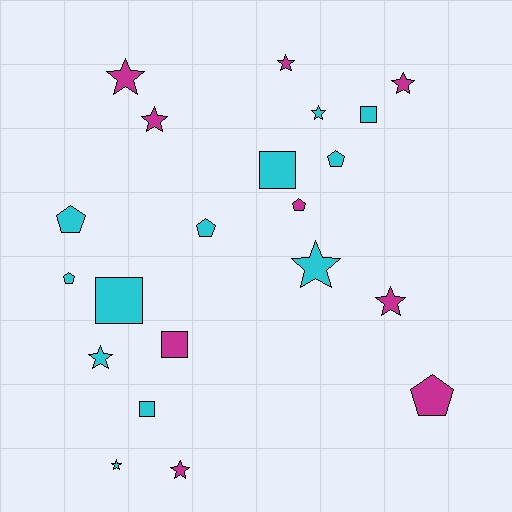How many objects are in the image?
There are 21 objects.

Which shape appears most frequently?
Star, with 10 objects.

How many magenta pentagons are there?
There are 2 magenta pentagons.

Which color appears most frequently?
Cyan, with 12 objects.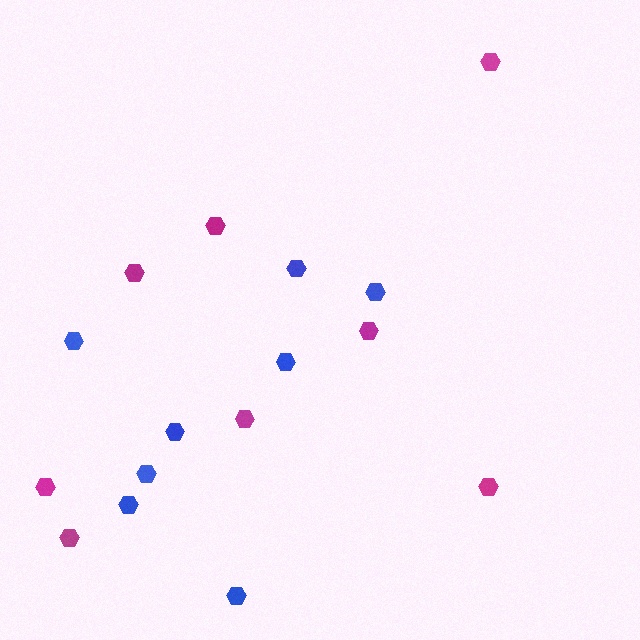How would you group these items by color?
There are 2 groups: one group of blue hexagons (8) and one group of magenta hexagons (8).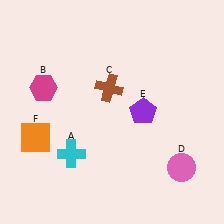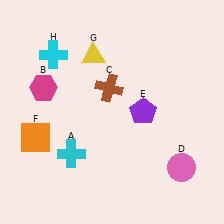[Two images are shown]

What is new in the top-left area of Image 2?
A cyan cross (H) was added in the top-left area of Image 2.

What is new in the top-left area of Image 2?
A yellow triangle (G) was added in the top-left area of Image 2.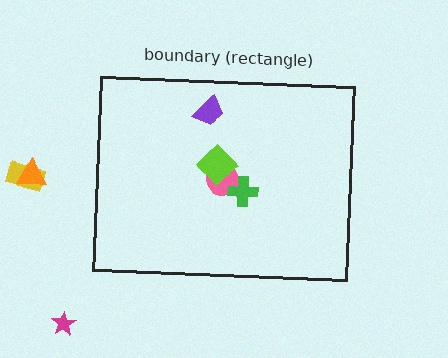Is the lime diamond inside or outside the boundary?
Inside.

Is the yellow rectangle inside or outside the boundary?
Outside.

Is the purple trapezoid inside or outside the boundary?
Inside.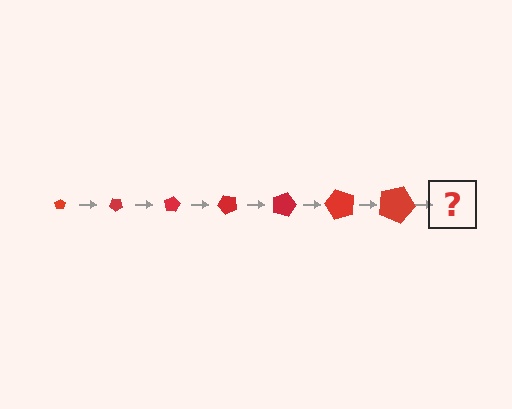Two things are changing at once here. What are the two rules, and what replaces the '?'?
The two rules are that the pentagon grows larger each step and it rotates 40 degrees each step. The '?' should be a pentagon, larger than the previous one and rotated 280 degrees from the start.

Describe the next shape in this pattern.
It should be a pentagon, larger than the previous one and rotated 280 degrees from the start.